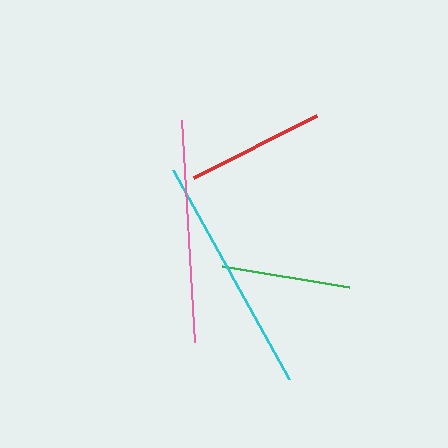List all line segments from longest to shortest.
From longest to shortest: cyan, pink, red, green.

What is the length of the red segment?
The red segment is approximately 137 pixels long.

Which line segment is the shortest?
The green line is the shortest at approximately 129 pixels.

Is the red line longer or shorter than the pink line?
The pink line is longer than the red line.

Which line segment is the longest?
The cyan line is the longest at approximately 239 pixels.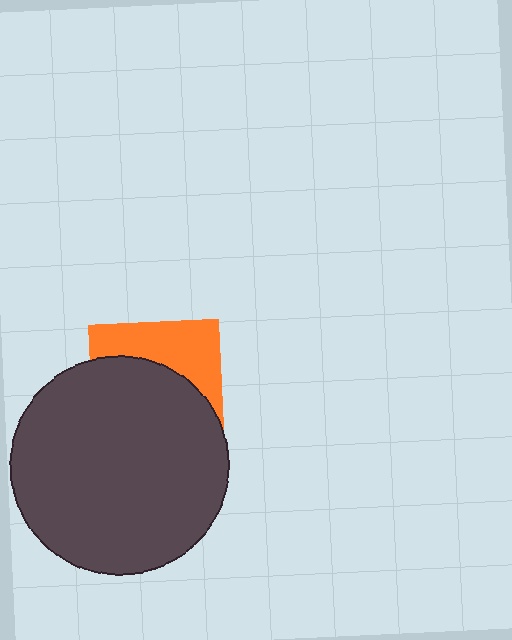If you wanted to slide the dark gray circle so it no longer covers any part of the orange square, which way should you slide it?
Slide it down — that is the most direct way to separate the two shapes.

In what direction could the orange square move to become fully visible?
The orange square could move up. That would shift it out from behind the dark gray circle entirely.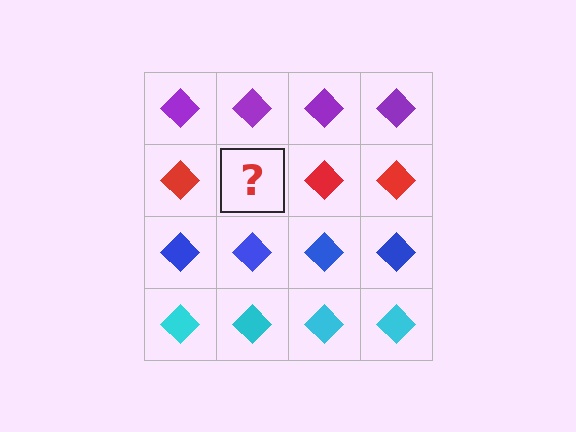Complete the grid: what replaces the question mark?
The question mark should be replaced with a red diamond.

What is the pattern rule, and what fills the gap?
The rule is that each row has a consistent color. The gap should be filled with a red diamond.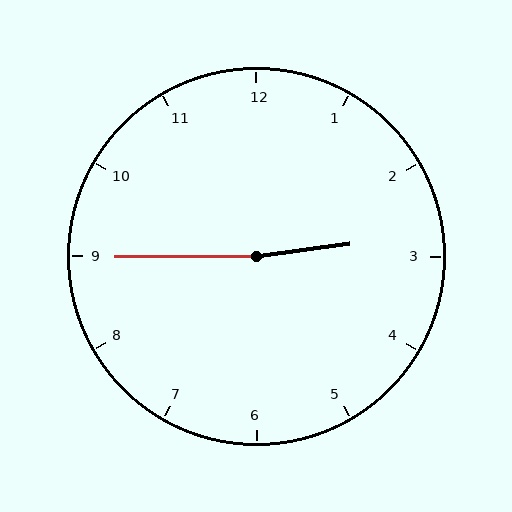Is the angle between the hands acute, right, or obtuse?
It is obtuse.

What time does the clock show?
2:45.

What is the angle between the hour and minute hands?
Approximately 172 degrees.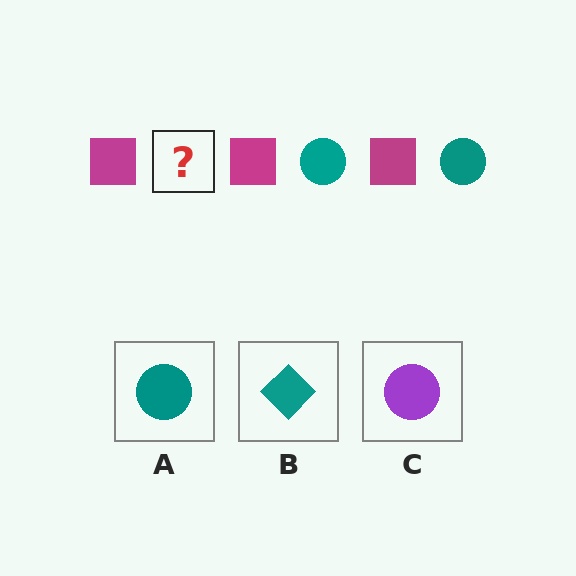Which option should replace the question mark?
Option A.